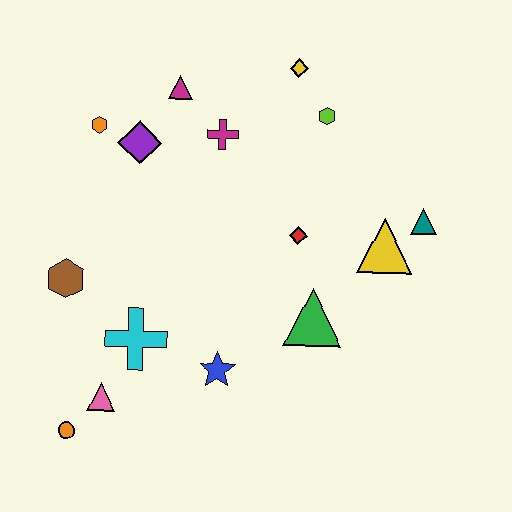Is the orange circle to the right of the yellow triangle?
No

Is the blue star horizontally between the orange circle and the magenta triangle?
No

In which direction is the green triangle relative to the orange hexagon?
The green triangle is to the right of the orange hexagon.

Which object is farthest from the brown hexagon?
The teal triangle is farthest from the brown hexagon.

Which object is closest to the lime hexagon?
The yellow diamond is closest to the lime hexagon.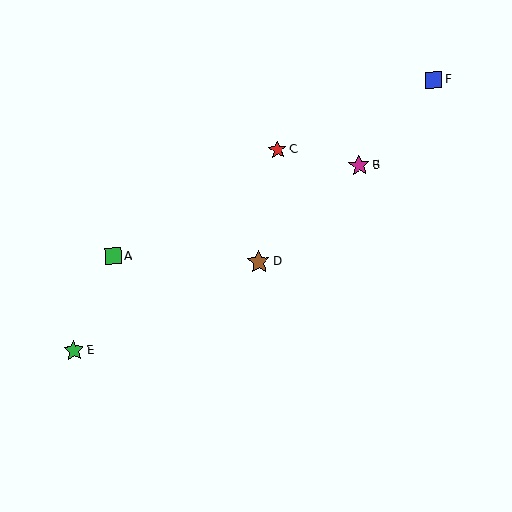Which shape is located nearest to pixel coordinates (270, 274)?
The brown star (labeled D) at (259, 262) is nearest to that location.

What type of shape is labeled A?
Shape A is a green square.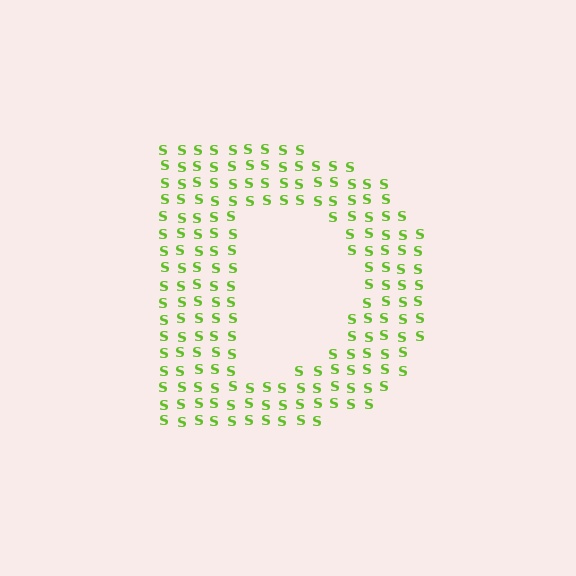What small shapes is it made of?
It is made of small letter S's.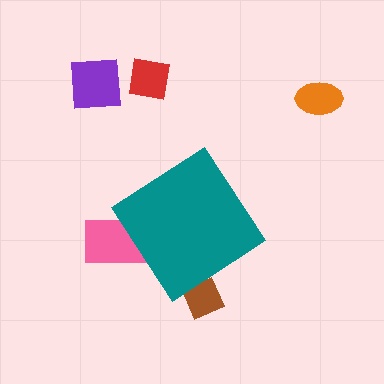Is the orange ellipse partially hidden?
No, the orange ellipse is fully visible.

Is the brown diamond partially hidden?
Yes, the brown diamond is partially hidden behind the teal diamond.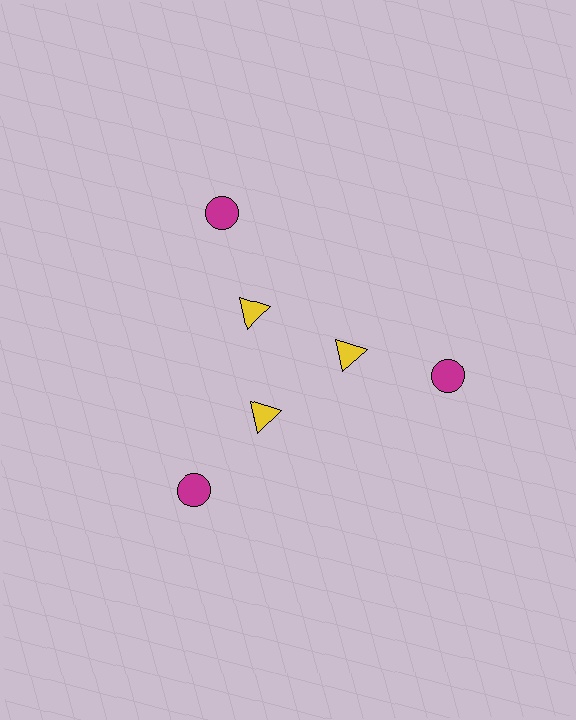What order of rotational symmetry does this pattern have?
This pattern has 3-fold rotational symmetry.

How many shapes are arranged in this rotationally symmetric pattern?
There are 6 shapes, arranged in 3 groups of 2.